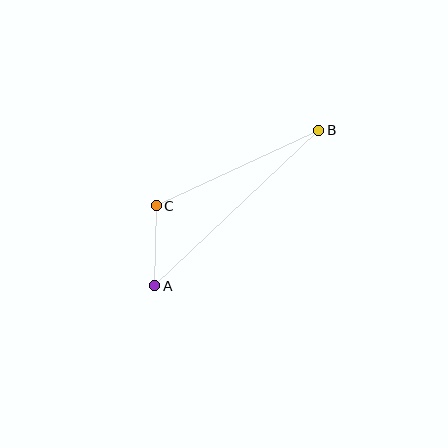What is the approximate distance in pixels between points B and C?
The distance between B and C is approximately 179 pixels.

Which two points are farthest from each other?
Points A and B are farthest from each other.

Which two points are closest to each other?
Points A and C are closest to each other.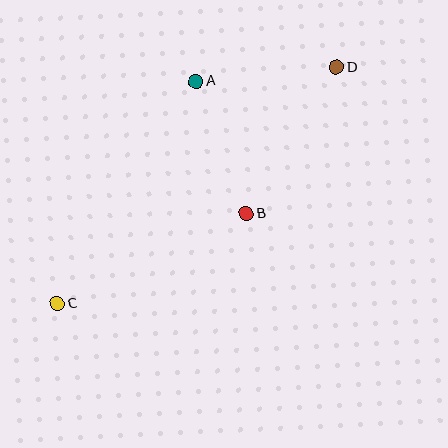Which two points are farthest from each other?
Points C and D are farthest from each other.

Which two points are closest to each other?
Points A and D are closest to each other.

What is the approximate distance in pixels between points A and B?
The distance between A and B is approximately 142 pixels.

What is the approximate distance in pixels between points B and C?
The distance between B and C is approximately 209 pixels.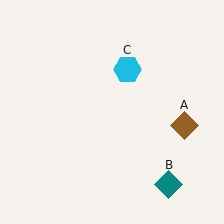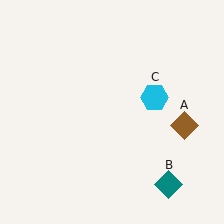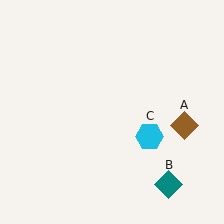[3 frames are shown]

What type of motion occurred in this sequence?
The cyan hexagon (object C) rotated clockwise around the center of the scene.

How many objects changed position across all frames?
1 object changed position: cyan hexagon (object C).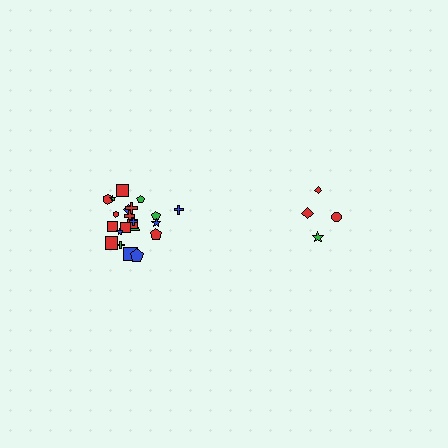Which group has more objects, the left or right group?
The left group.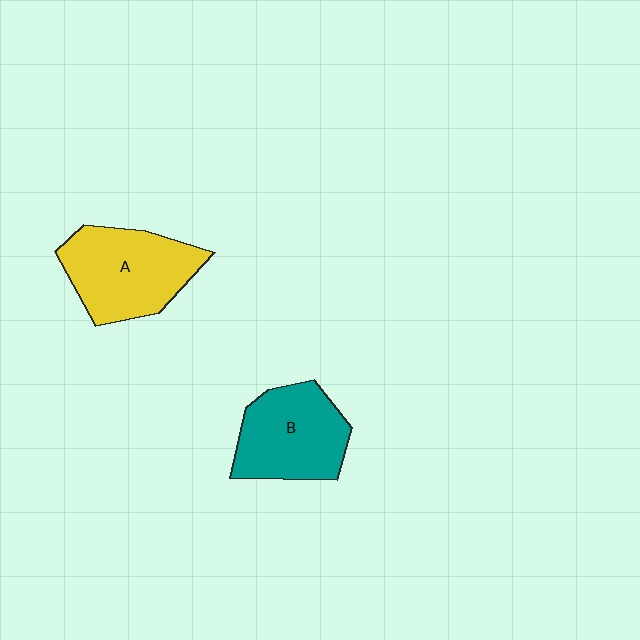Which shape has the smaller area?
Shape B (teal).